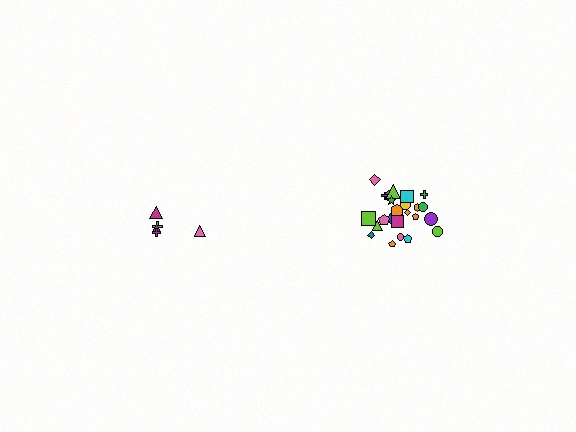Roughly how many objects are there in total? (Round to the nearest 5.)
Roughly 30 objects in total.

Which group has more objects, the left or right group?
The right group.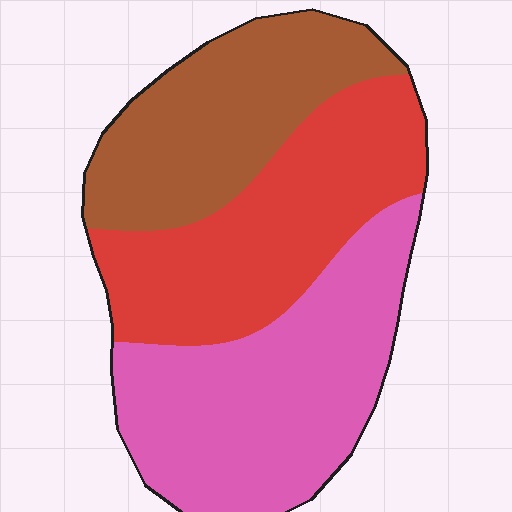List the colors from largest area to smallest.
From largest to smallest: pink, red, brown.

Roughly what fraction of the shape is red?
Red covers 33% of the shape.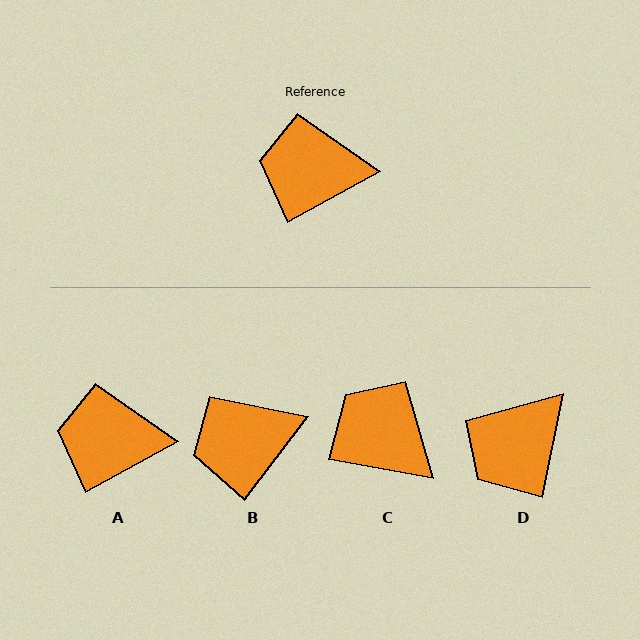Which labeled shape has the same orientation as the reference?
A.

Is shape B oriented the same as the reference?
No, it is off by about 24 degrees.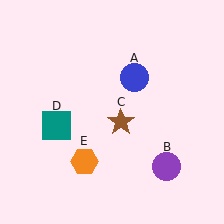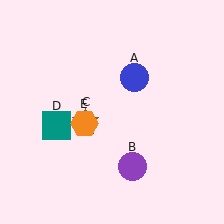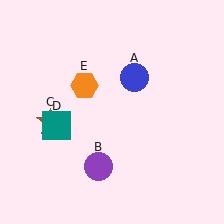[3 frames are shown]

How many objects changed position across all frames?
3 objects changed position: purple circle (object B), brown star (object C), orange hexagon (object E).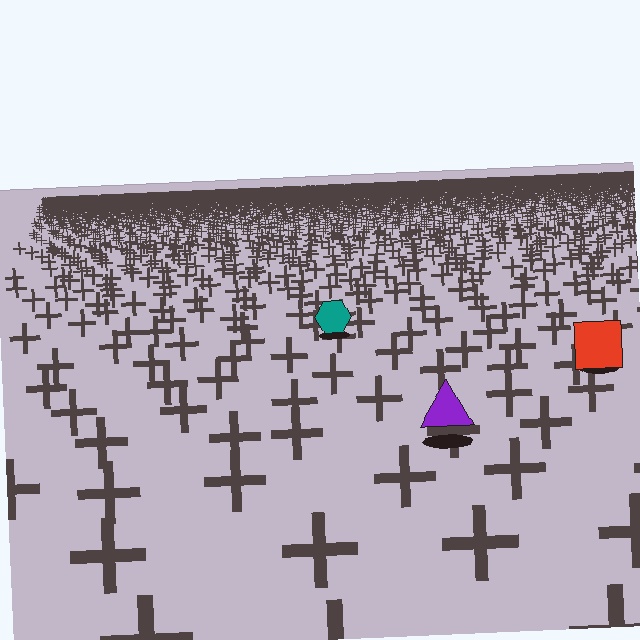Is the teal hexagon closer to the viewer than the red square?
No. The red square is closer — you can tell from the texture gradient: the ground texture is coarser near it.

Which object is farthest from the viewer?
The teal hexagon is farthest from the viewer. It appears smaller and the ground texture around it is denser.